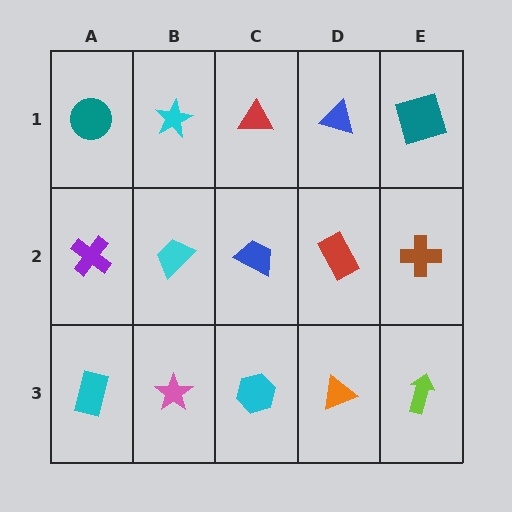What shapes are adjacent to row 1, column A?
A purple cross (row 2, column A), a cyan star (row 1, column B).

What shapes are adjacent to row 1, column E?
A brown cross (row 2, column E), a blue triangle (row 1, column D).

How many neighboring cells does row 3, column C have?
3.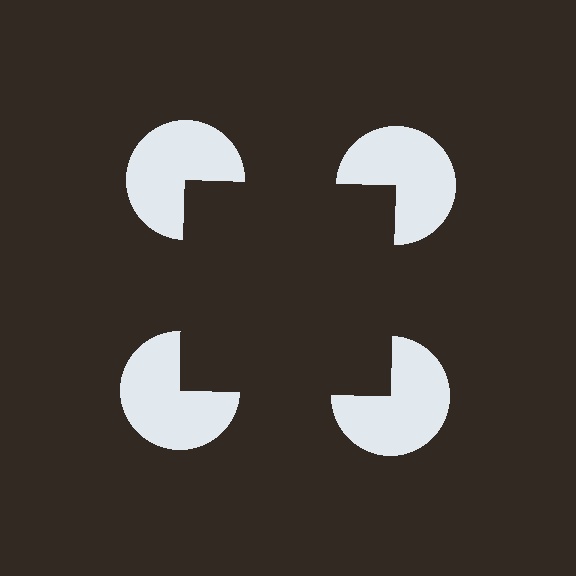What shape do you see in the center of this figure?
An illusory square — its edges are inferred from the aligned wedge cuts in the pac-man discs, not physically drawn.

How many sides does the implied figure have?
4 sides.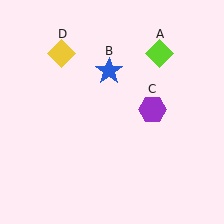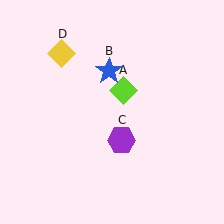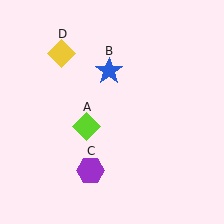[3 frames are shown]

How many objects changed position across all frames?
2 objects changed position: lime diamond (object A), purple hexagon (object C).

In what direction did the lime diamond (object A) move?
The lime diamond (object A) moved down and to the left.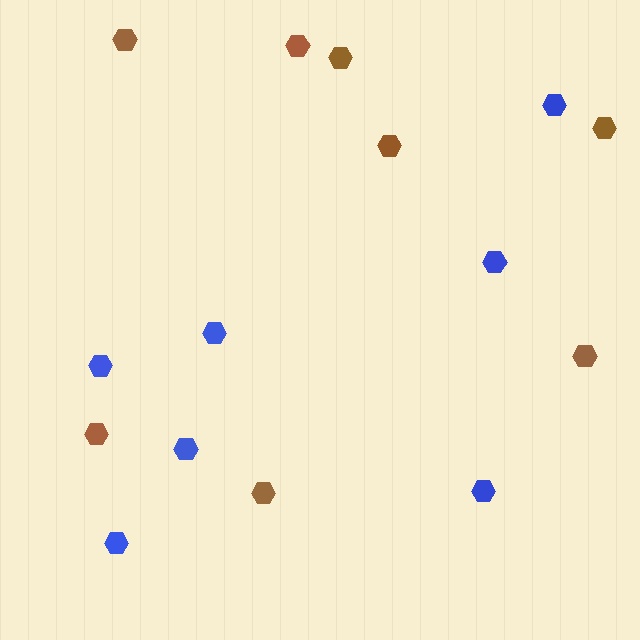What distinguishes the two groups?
There are 2 groups: one group of blue hexagons (7) and one group of brown hexagons (8).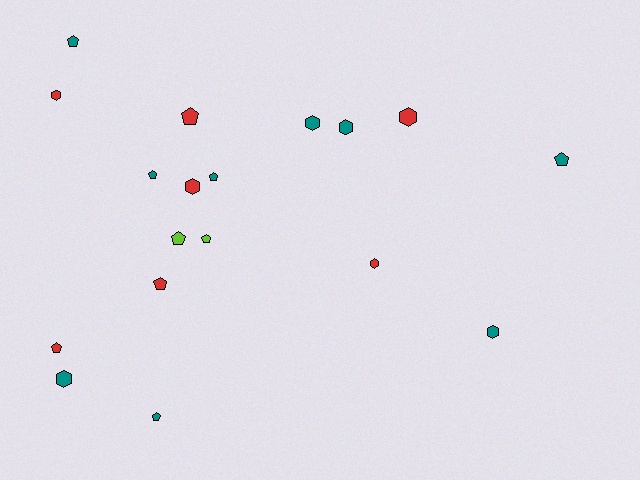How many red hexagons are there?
There are 4 red hexagons.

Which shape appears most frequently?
Pentagon, with 10 objects.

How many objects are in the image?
There are 18 objects.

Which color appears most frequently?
Teal, with 9 objects.